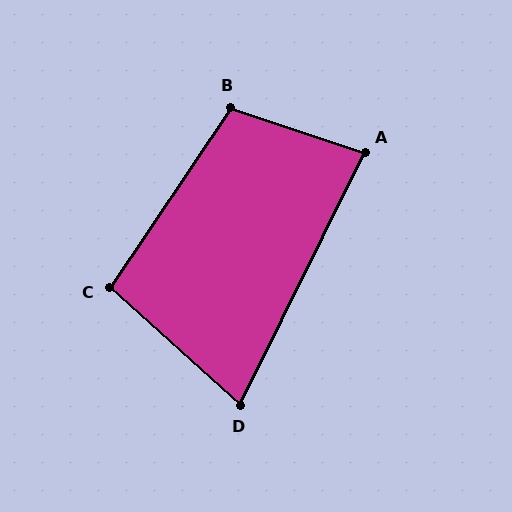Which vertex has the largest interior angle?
B, at approximately 106 degrees.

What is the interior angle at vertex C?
Approximately 98 degrees (obtuse).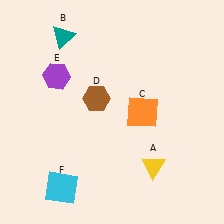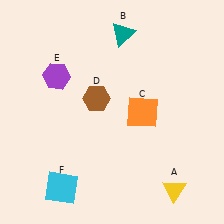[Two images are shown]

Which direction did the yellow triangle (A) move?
The yellow triangle (A) moved down.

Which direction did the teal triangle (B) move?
The teal triangle (B) moved right.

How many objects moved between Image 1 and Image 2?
2 objects moved between the two images.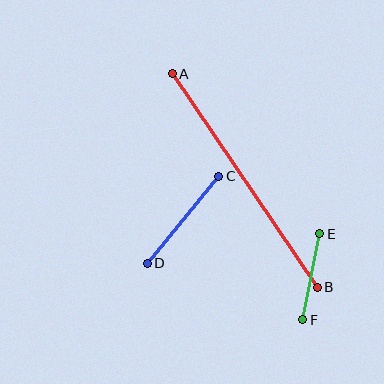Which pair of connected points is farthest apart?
Points A and B are farthest apart.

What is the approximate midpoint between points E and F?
The midpoint is at approximately (311, 277) pixels.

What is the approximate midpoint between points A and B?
The midpoint is at approximately (245, 180) pixels.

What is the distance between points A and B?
The distance is approximately 258 pixels.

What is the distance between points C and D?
The distance is approximately 112 pixels.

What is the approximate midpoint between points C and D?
The midpoint is at approximately (183, 220) pixels.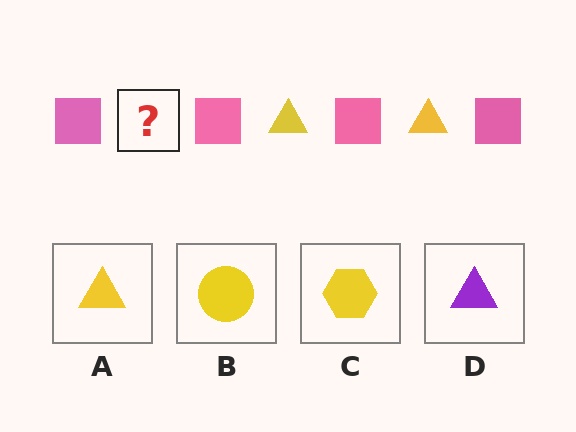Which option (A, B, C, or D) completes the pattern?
A.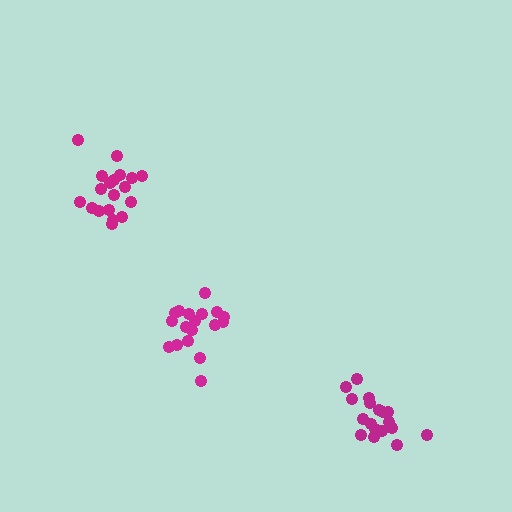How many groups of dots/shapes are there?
There are 3 groups.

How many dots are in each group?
Group 1: 18 dots, Group 2: 18 dots, Group 3: 19 dots (55 total).